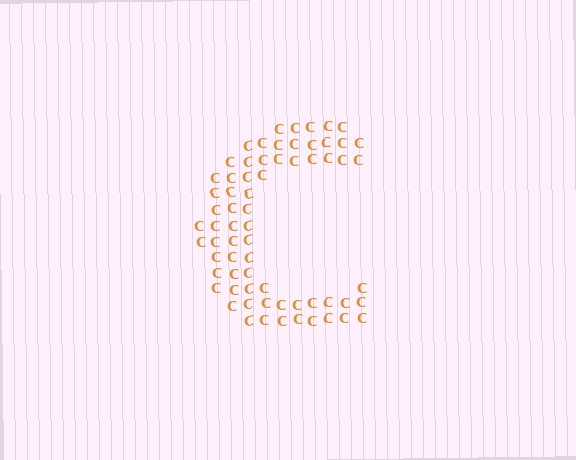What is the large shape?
The large shape is the letter C.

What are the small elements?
The small elements are letter C's.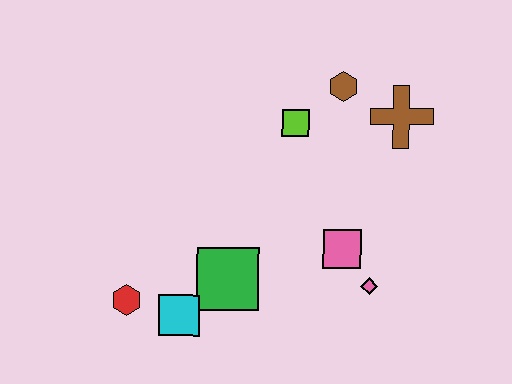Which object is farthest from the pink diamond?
The red hexagon is farthest from the pink diamond.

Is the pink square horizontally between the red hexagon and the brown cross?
Yes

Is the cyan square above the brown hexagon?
No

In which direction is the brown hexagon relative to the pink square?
The brown hexagon is above the pink square.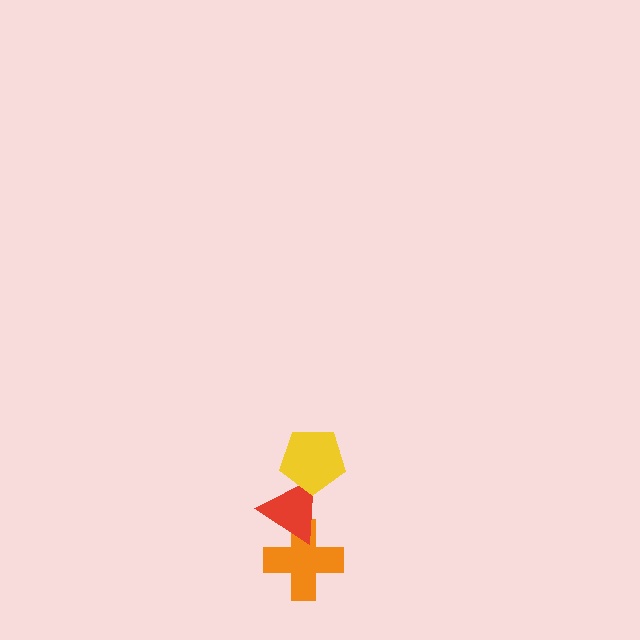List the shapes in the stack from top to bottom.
From top to bottom: the yellow pentagon, the red triangle, the orange cross.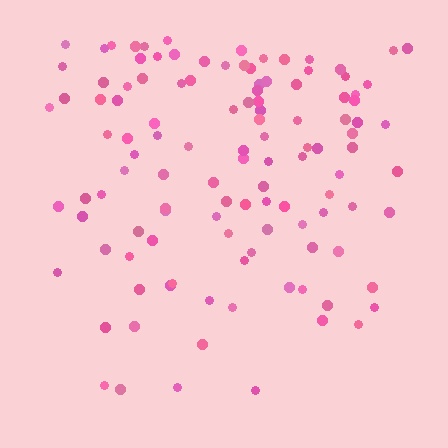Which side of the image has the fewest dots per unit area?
The bottom.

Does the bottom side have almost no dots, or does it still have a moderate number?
Still a moderate number, just noticeably fewer than the top.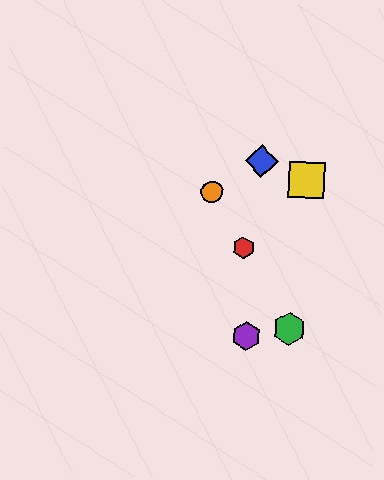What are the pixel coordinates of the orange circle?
The orange circle is at (212, 192).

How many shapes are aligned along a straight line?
3 shapes (the red hexagon, the green hexagon, the orange circle) are aligned along a straight line.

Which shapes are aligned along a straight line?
The red hexagon, the green hexagon, the orange circle are aligned along a straight line.